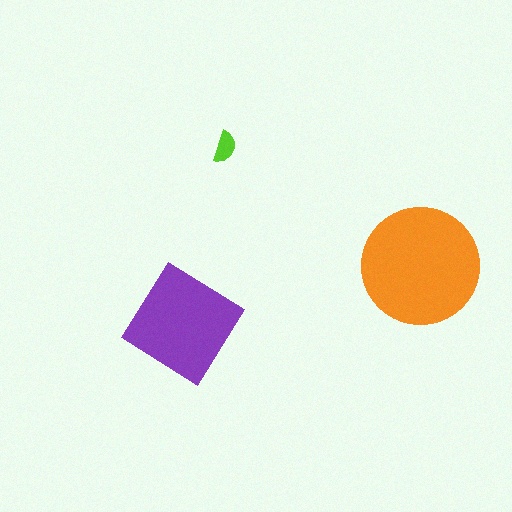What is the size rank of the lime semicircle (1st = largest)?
3rd.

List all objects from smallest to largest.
The lime semicircle, the purple diamond, the orange circle.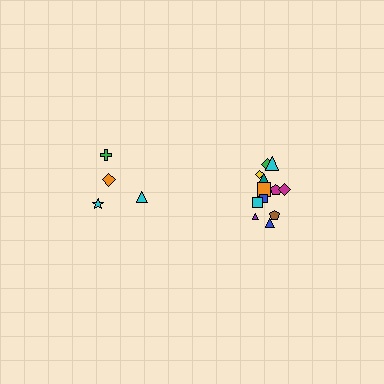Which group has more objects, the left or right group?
The right group.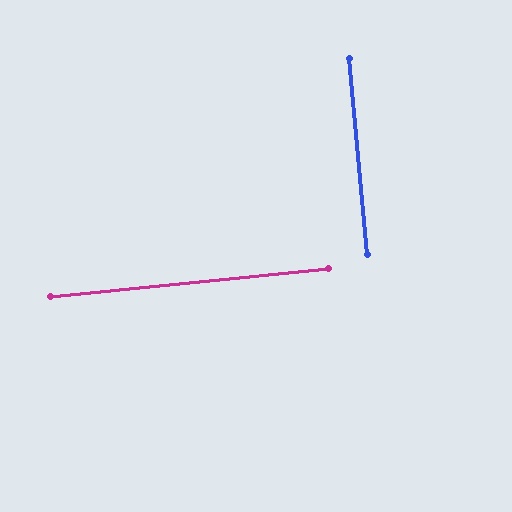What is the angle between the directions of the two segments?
Approximately 89 degrees.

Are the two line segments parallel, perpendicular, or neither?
Perpendicular — they meet at approximately 89°.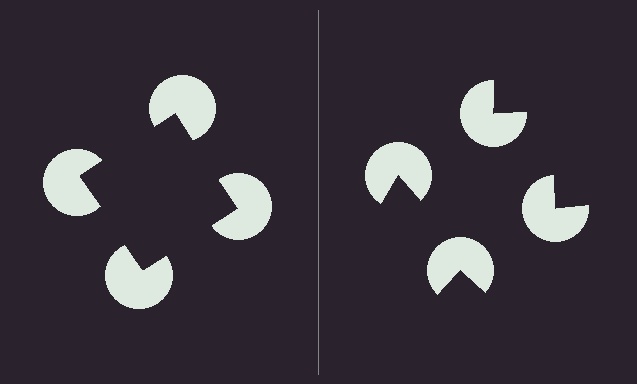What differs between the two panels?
The pac-man discs are positioned identically on both sides; only the wedge orientations differ. On the left they align to a square; on the right they are misaligned.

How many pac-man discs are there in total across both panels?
8 — 4 on each side.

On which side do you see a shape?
An illusory square appears on the left side. On the right side the wedge cuts are rotated, so no coherent shape forms.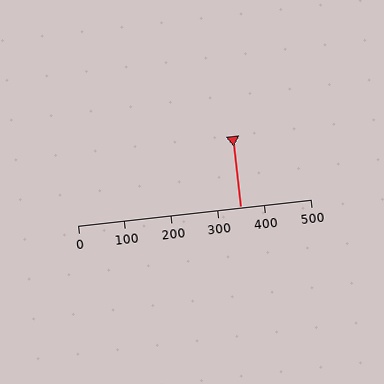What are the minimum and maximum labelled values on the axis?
The axis runs from 0 to 500.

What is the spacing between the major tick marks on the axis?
The major ticks are spaced 100 apart.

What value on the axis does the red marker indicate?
The marker indicates approximately 350.